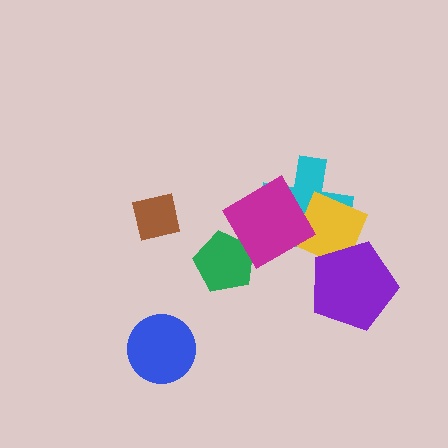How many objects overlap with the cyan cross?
2 objects overlap with the cyan cross.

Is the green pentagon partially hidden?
Yes, it is partially covered by another shape.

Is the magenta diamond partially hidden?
No, no other shape covers it.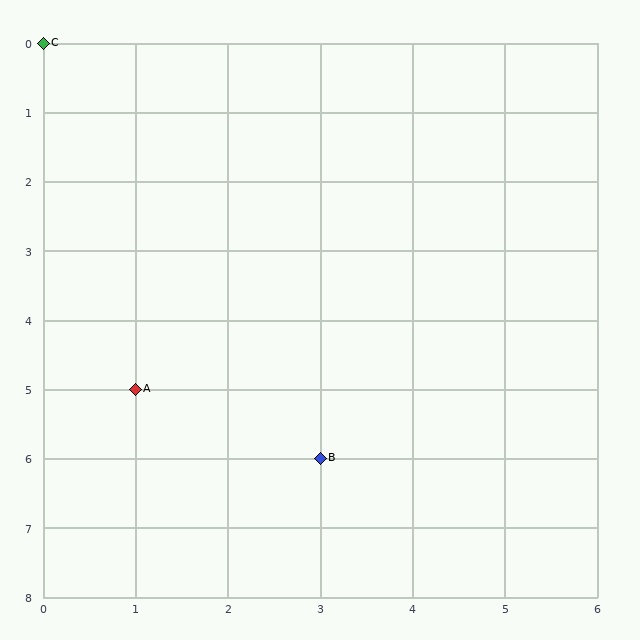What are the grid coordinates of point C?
Point C is at grid coordinates (0, 0).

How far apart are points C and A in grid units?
Points C and A are 1 column and 5 rows apart (about 5.1 grid units diagonally).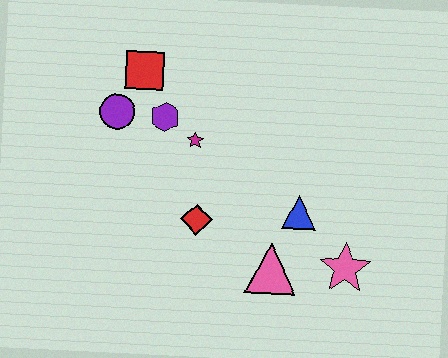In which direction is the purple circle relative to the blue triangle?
The purple circle is to the left of the blue triangle.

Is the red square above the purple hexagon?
Yes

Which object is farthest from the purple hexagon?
The pink star is farthest from the purple hexagon.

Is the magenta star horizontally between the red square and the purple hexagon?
No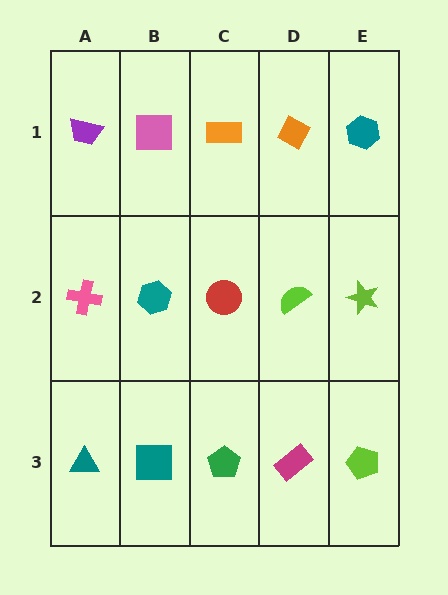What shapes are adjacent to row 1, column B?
A teal hexagon (row 2, column B), a purple trapezoid (row 1, column A), an orange rectangle (row 1, column C).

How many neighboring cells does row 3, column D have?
3.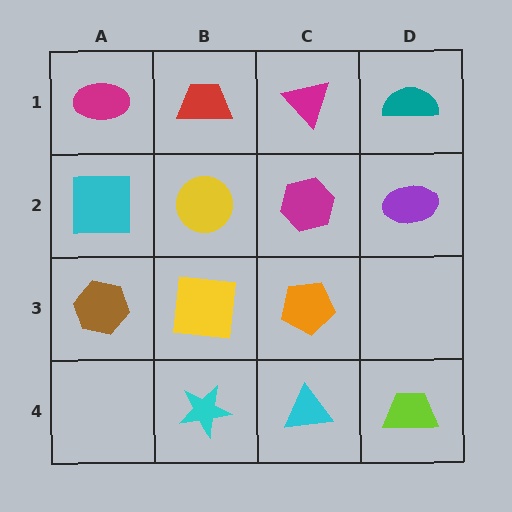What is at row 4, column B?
A cyan star.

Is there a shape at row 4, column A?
No, that cell is empty.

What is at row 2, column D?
A purple ellipse.